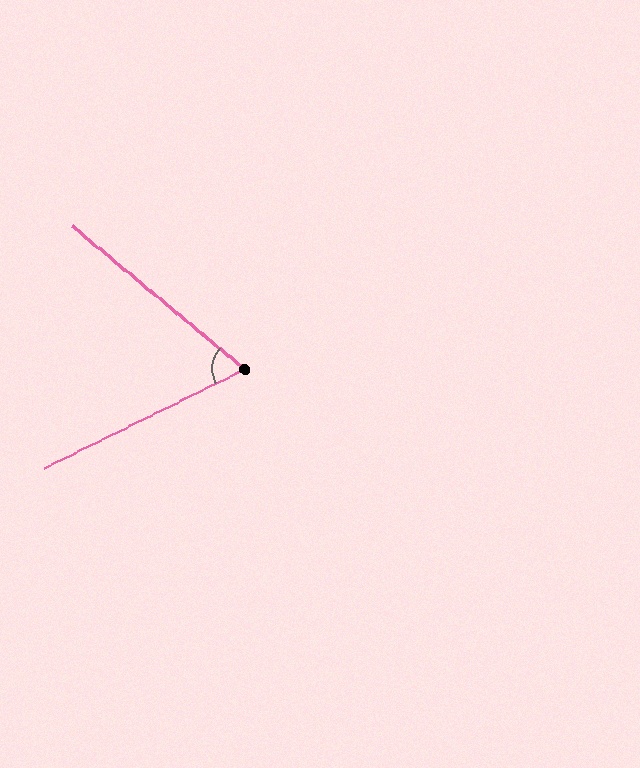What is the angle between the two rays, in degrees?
Approximately 66 degrees.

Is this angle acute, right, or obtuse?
It is acute.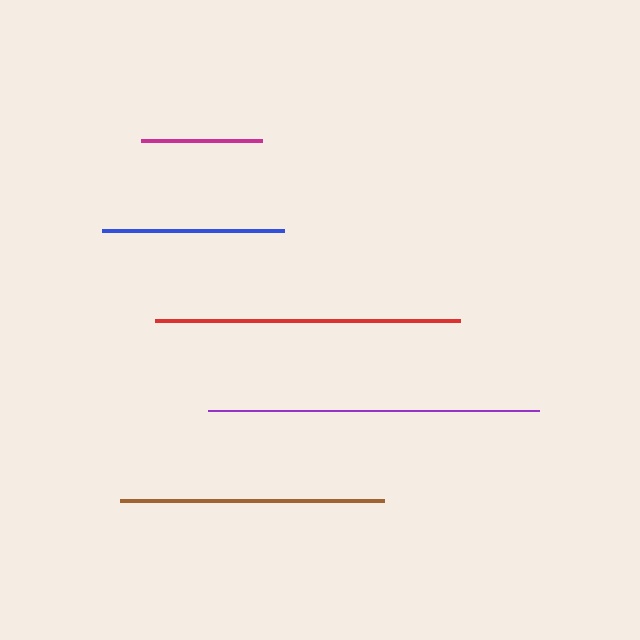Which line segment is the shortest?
The magenta line is the shortest at approximately 121 pixels.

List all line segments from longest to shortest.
From longest to shortest: purple, red, brown, blue, magenta.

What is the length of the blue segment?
The blue segment is approximately 182 pixels long.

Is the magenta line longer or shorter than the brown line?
The brown line is longer than the magenta line.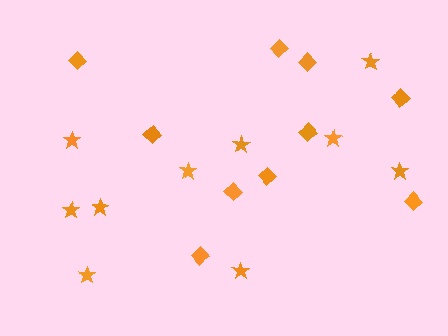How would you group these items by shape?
There are 2 groups: one group of stars (10) and one group of diamonds (10).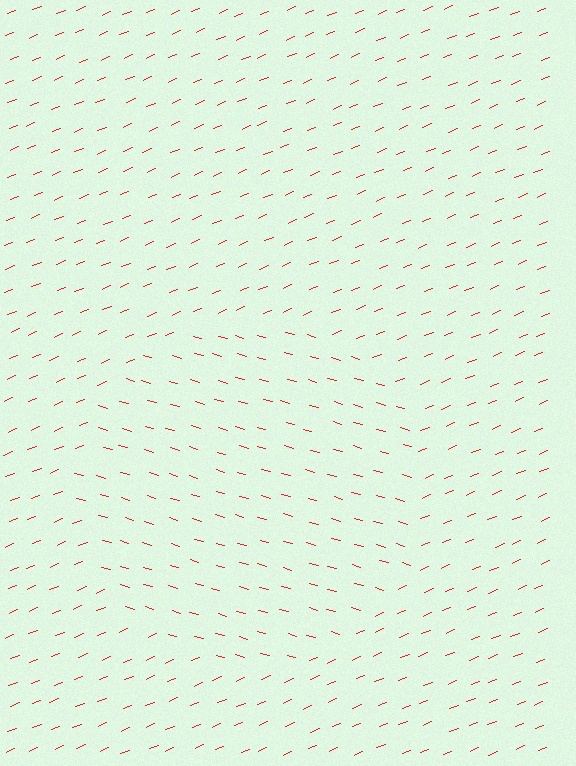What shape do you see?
I see a circle.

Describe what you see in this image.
The image is filled with small red line segments. A circle region in the image has lines oriented differently from the surrounding lines, creating a visible texture boundary.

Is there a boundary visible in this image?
Yes, there is a texture boundary formed by a change in line orientation.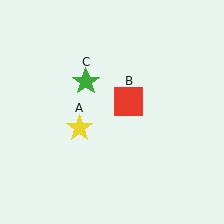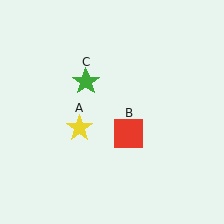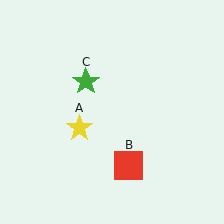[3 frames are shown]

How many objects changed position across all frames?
1 object changed position: red square (object B).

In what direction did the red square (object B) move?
The red square (object B) moved down.